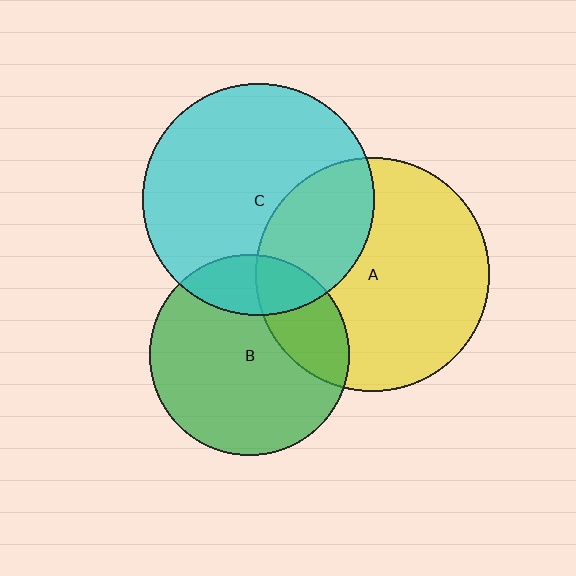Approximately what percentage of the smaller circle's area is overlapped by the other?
Approximately 30%.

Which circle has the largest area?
Circle A (yellow).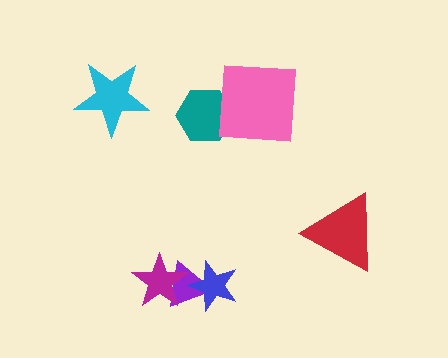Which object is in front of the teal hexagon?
The pink square is in front of the teal hexagon.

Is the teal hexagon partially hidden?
Yes, it is partially covered by another shape.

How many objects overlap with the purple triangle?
2 objects overlap with the purple triangle.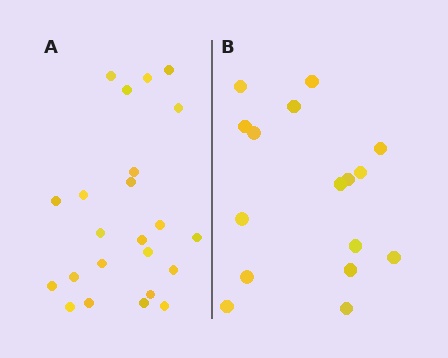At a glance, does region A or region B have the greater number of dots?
Region A (the left region) has more dots.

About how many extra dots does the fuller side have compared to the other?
Region A has roughly 8 or so more dots than region B.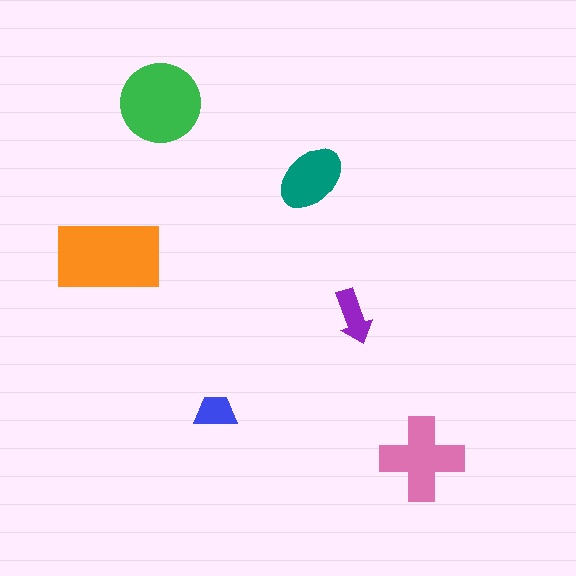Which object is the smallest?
The blue trapezoid.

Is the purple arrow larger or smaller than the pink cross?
Smaller.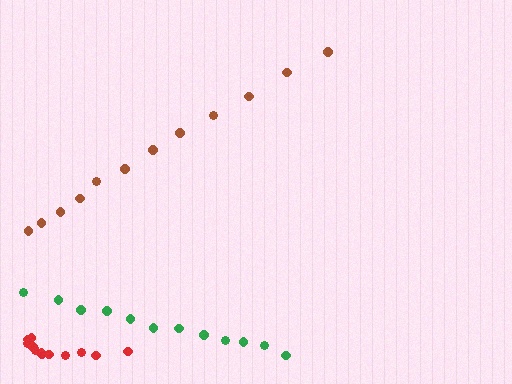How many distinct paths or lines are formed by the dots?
There are 3 distinct paths.